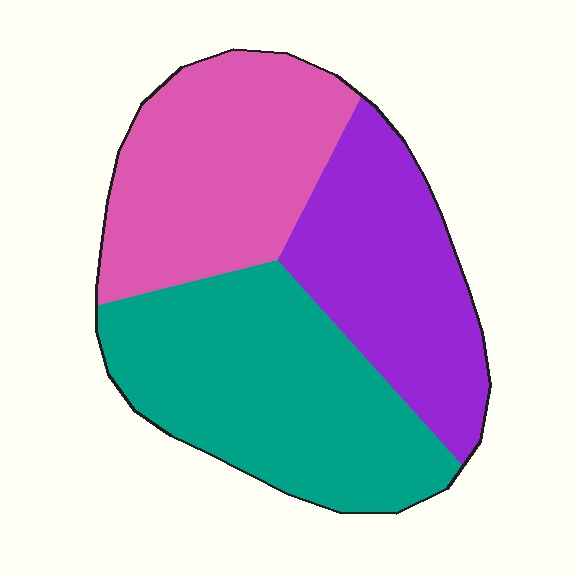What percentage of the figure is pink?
Pink takes up about one third (1/3) of the figure.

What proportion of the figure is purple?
Purple takes up between a sixth and a third of the figure.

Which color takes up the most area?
Teal, at roughly 40%.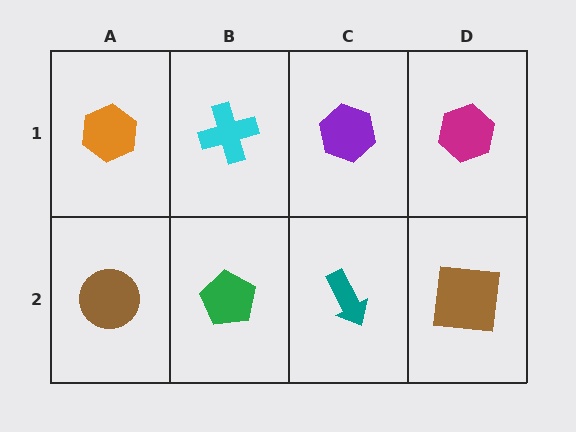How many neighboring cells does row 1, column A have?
2.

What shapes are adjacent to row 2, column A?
An orange hexagon (row 1, column A), a green pentagon (row 2, column B).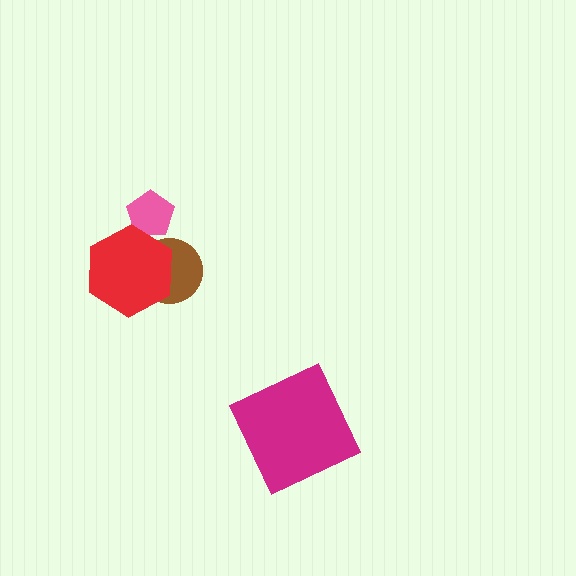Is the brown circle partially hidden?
Yes, it is partially covered by another shape.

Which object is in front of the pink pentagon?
The red hexagon is in front of the pink pentagon.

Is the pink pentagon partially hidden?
Yes, it is partially covered by another shape.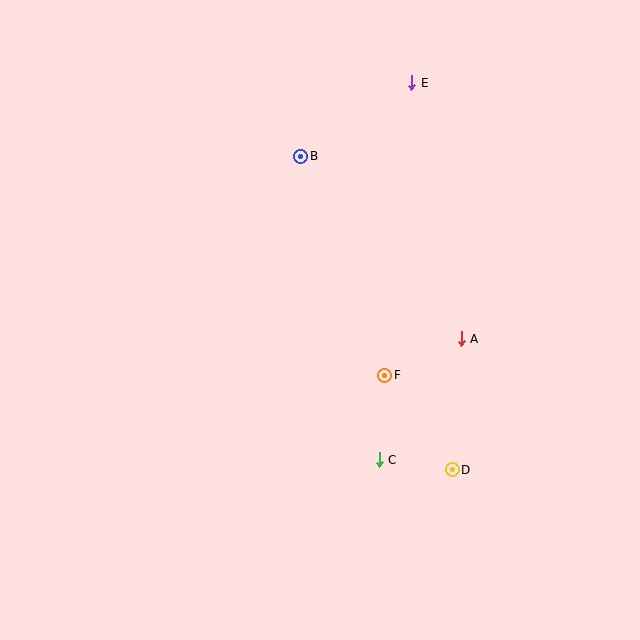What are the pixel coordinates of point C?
Point C is at (379, 460).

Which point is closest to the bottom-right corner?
Point D is closest to the bottom-right corner.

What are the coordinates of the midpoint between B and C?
The midpoint between B and C is at (340, 308).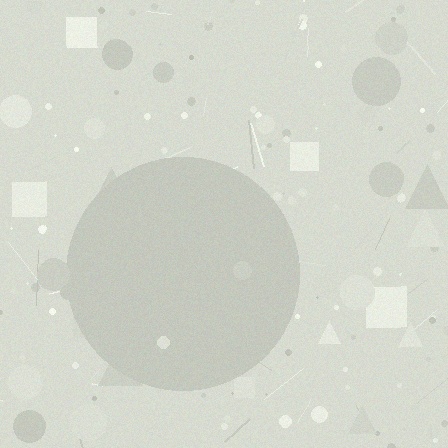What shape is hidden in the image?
A circle is hidden in the image.